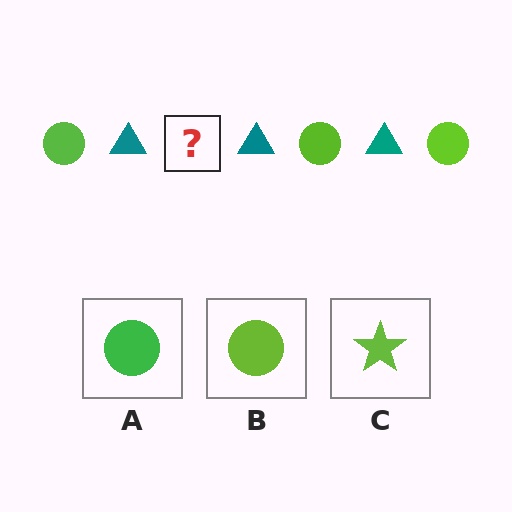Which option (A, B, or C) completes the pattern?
B.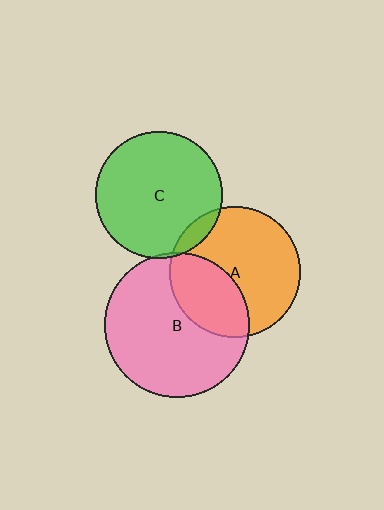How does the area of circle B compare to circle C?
Approximately 1.3 times.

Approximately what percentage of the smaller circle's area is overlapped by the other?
Approximately 5%.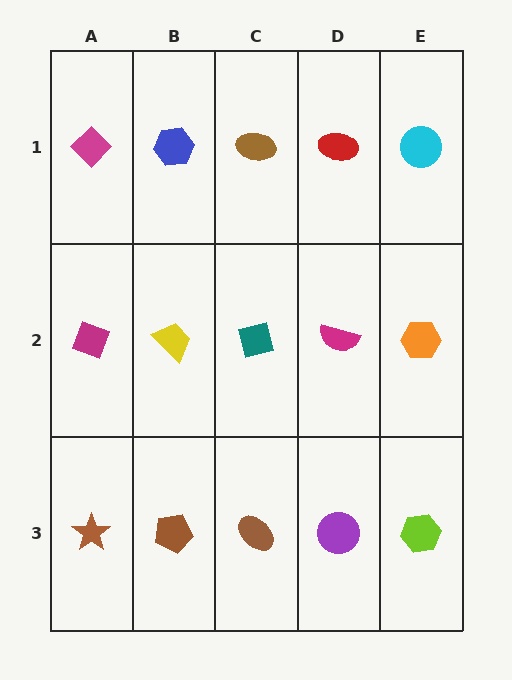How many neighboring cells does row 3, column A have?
2.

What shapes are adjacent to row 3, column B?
A yellow trapezoid (row 2, column B), a brown star (row 3, column A), a brown ellipse (row 3, column C).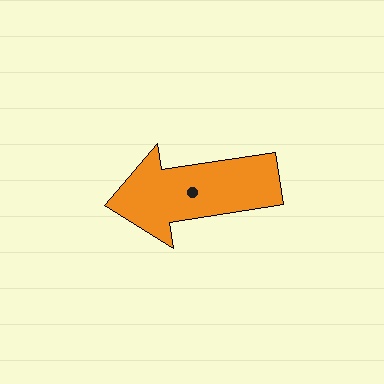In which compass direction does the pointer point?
West.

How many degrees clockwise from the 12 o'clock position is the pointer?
Approximately 261 degrees.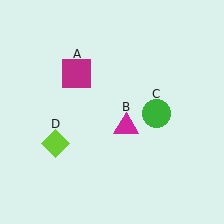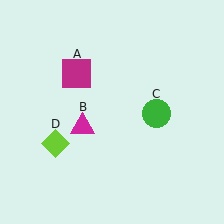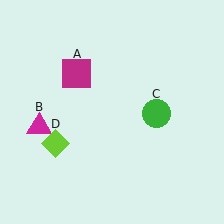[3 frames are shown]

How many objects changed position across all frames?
1 object changed position: magenta triangle (object B).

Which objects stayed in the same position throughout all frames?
Magenta square (object A) and green circle (object C) and lime diamond (object D) remained stationary.